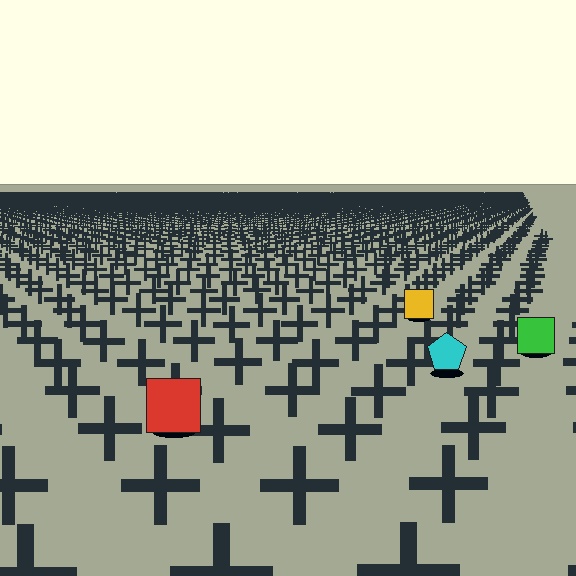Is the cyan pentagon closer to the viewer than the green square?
Yes. The cyan pentagon is closer — you can tell from the texture gradient: the ground texture is coarser near it.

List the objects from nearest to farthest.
From nearest to farthest: the red square, the cyan pentagon, the green square, the yellow square.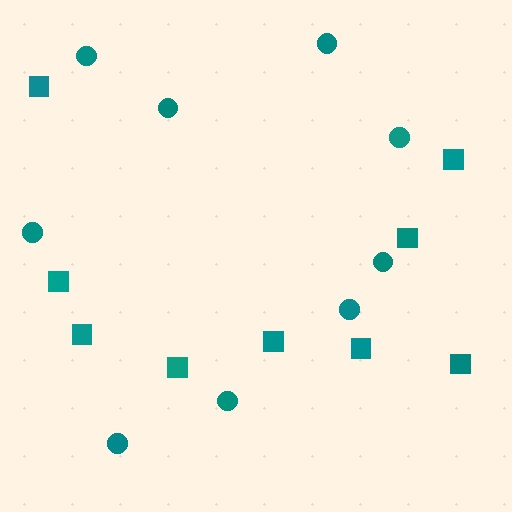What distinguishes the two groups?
There are 2 groups: one group of squares (9) and one group of circles (9).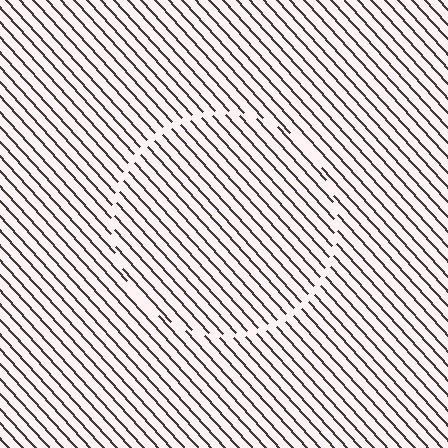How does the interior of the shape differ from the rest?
The interior of the shape contains the same grating, shifted by half a period — the contour is defined by the phase discontinuity where line-ends from the inner and outer gratings abut.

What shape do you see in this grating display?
An illusory circle. The interior of the shape contains the same grating, shifted by half a period — the contour is defined by the phase discontinuity where line-ends from the inner and outer gratings abut.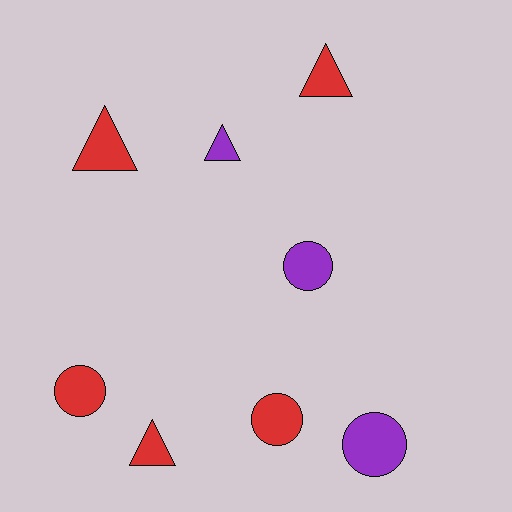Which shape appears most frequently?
Triangle, with 4 objects.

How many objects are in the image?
There are 8 objects.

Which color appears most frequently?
Red, with 5 objects.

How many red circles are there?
There are 2 red circles.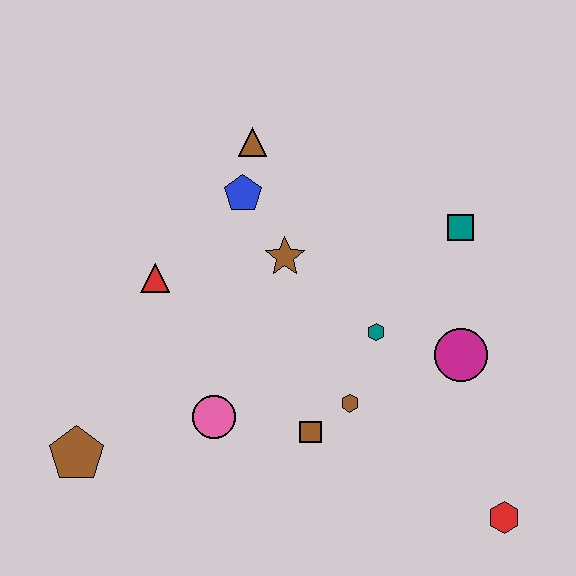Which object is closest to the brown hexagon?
The brown square is closest to the brown hexagon.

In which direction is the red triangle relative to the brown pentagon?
The red triangle is above the brown pentagon.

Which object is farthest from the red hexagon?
The brown triangle is farthest from the red hexagon.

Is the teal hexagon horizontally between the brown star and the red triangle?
No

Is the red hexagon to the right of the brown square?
Yes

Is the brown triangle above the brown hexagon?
Yes